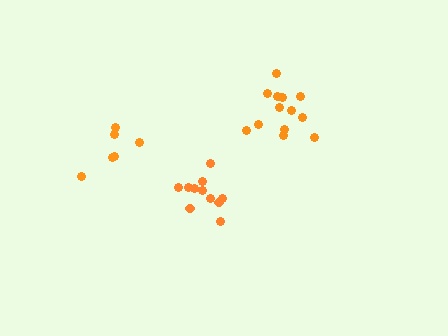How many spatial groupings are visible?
There are 3 spatial groupings.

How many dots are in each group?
Group 1: 7 dots, Group 2: 13 dots, Group 3: 11 dots (31 total).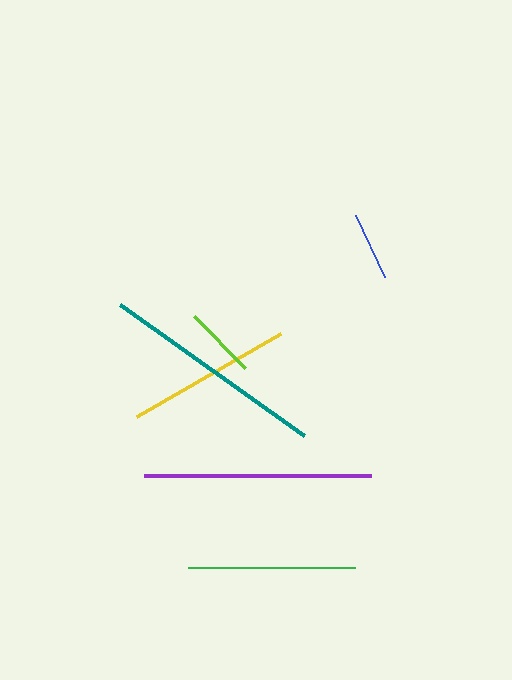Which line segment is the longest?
The purple line is the longest at approximately 227 pixels.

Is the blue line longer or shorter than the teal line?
The teal line is longer than the blue line.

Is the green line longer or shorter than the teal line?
The teal line is longer than the green line.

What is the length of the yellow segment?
The yellow segment is approximately 165 pixels long.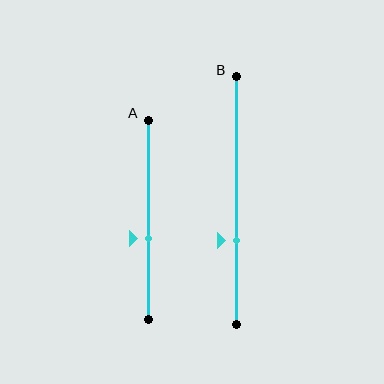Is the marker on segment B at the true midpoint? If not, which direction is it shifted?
No, the marker on segment B is shifted downward by about 16% of the segment length.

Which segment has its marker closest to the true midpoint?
Segment A has its marker closest to the true midpoint.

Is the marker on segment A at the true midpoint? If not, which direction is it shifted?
No, the marker on segment A is shifted downward by about 9% of the segment length.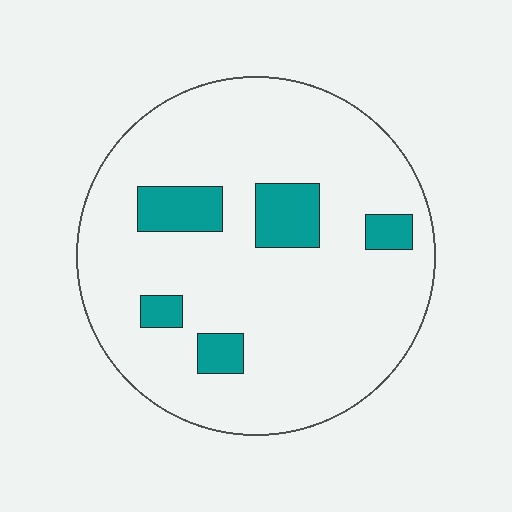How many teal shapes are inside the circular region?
5.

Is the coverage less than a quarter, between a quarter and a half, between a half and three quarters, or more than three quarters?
Less than a quarter.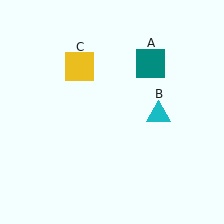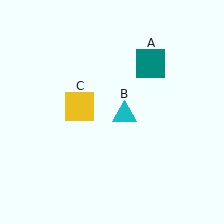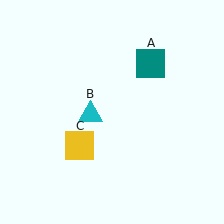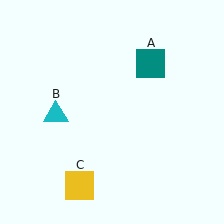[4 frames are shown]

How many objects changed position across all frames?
2 objects changed position: cyan triangle (object B), yellow square (object C).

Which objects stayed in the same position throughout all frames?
Teal square (object A) remained stationary.